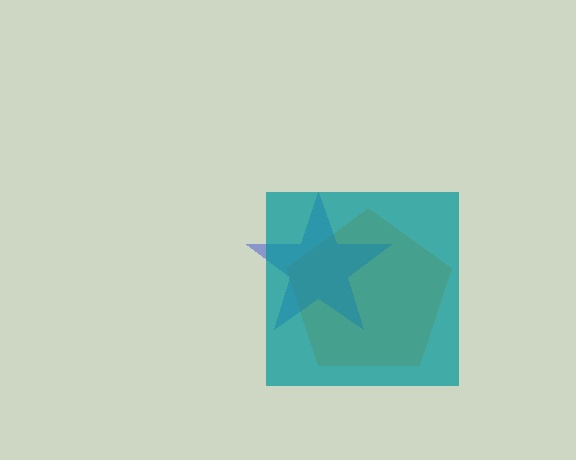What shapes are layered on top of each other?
The layered shapes are: an orange pentagon, a blue star, a teal square.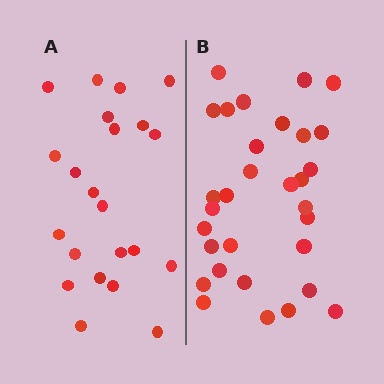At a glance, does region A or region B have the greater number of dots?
Region B (the right region) has more dots.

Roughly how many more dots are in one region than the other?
Region B has roughly 8 or so more dots than region A.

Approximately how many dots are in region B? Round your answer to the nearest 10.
About 30 dots. (The exact count is 31, which rounds to 30.)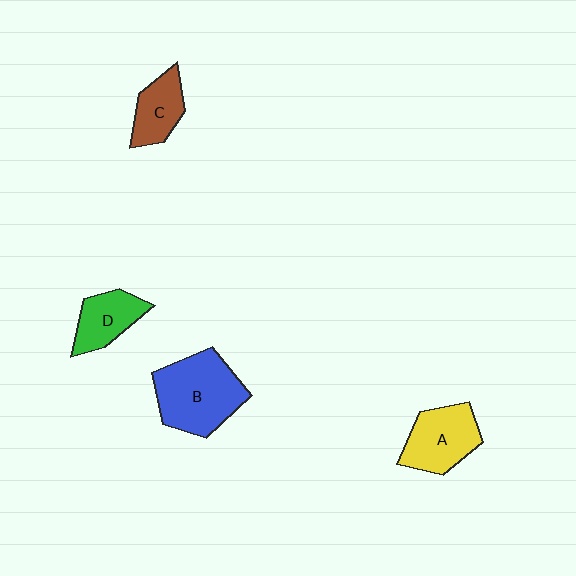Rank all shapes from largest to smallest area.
From largest to smallest: B (blue), A (yellow), D (green), C (brown).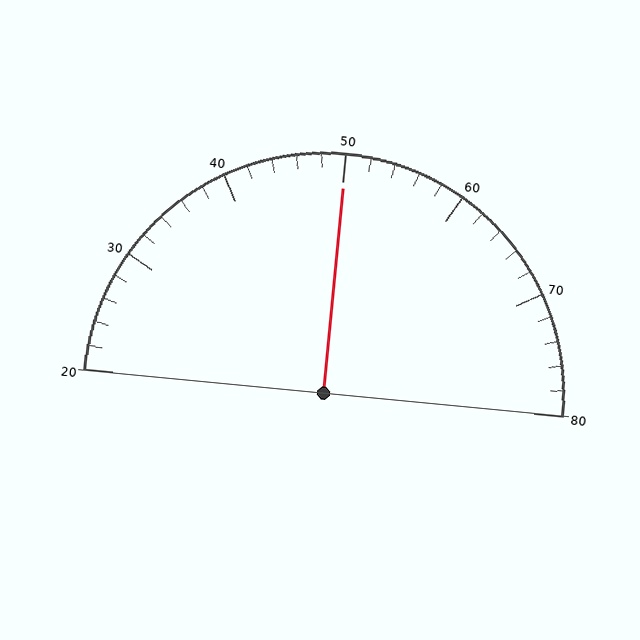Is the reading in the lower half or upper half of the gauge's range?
The reading is in the upper half of the range (20 to 80).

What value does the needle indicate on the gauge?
The needle indicates approximately 50.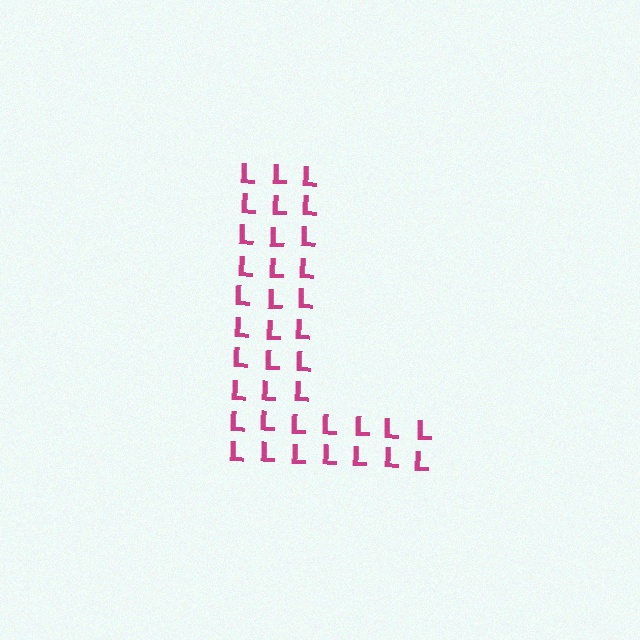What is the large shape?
The large shape is the letter L.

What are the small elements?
The small elements are letter L's.